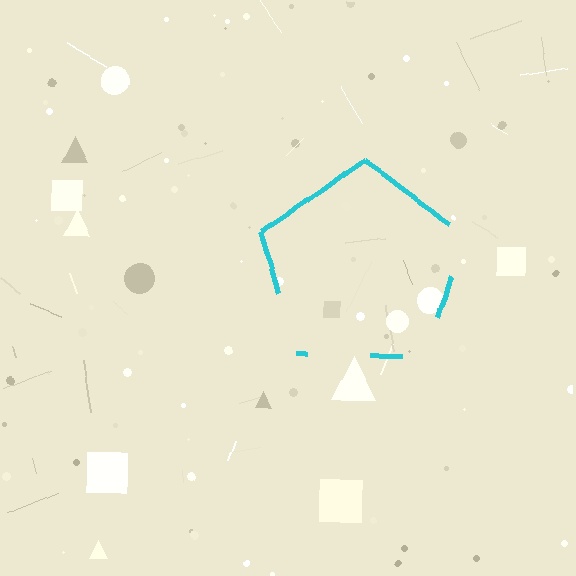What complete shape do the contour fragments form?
The contour fragments form a pentagon.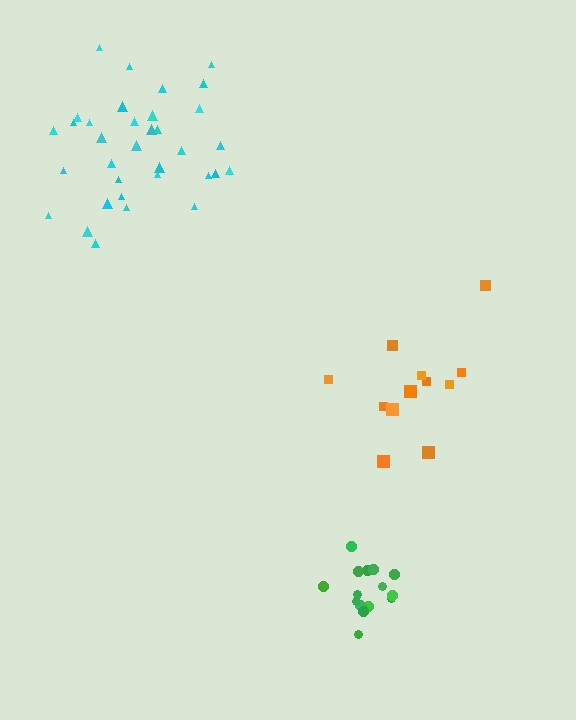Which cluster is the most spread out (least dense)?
Orange.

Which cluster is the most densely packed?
Green.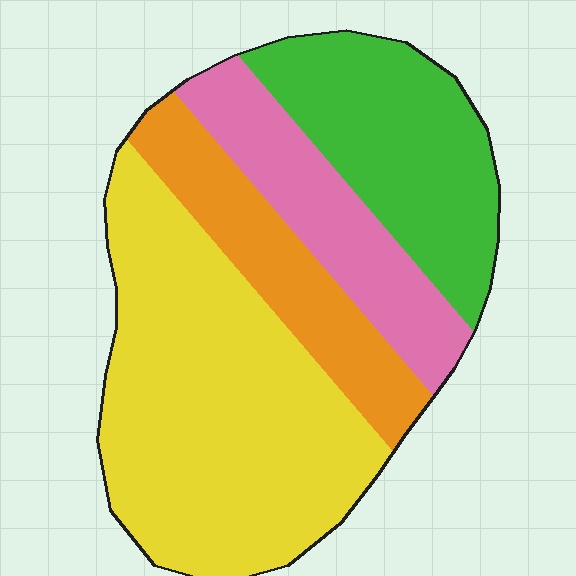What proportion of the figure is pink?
Pink covers about 15% of the figure.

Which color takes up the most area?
Yellow, at roughly 45%.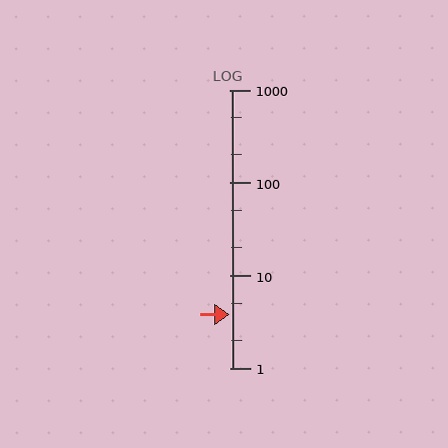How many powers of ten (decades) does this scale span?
The scale spans 3 decades, from 1 to 1000.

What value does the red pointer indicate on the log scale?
The pointer indicates approximately 3.8.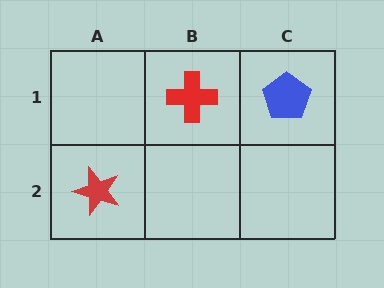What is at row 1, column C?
A blue pentagon.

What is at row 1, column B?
A red cross.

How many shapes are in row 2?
1 shape.